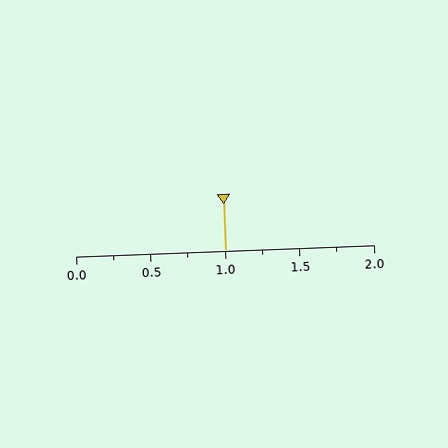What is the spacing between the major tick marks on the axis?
The major ticks are spaced 0.5 apart.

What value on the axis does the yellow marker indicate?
The marker indicates approximately 1.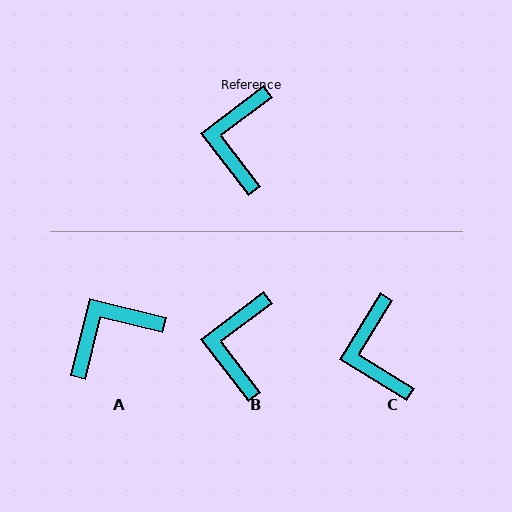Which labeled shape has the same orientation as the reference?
B.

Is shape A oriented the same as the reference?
No, it is off by about 51 degrees.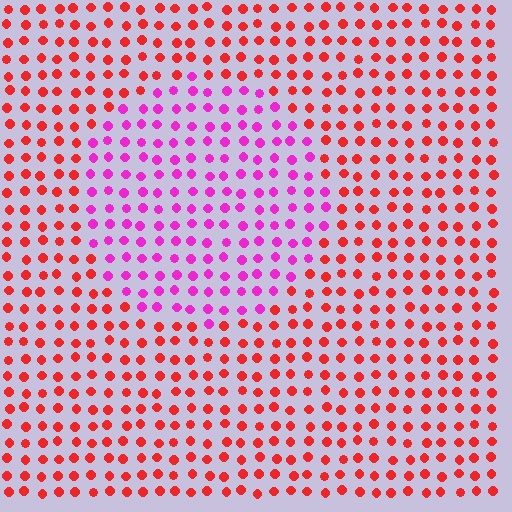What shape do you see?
I see a circle.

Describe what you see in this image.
The image is filled with small red elements in a uniform arrangement. A circle-shaped region is visible where the elements are tinted to a slightly different hue, forming a subtle color boundary.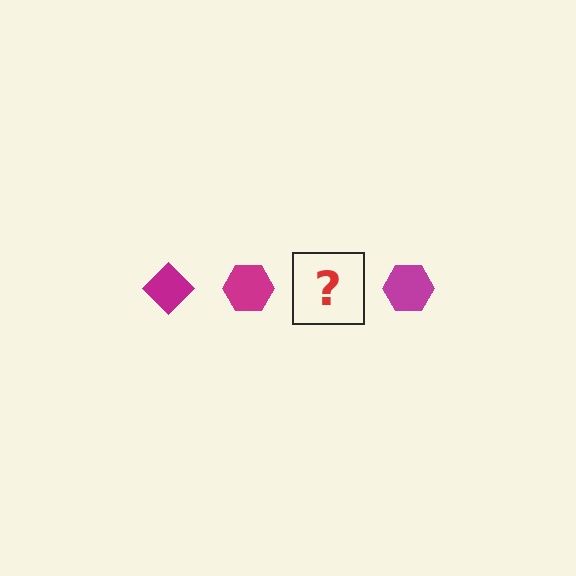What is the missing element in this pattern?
The missing element is a magenta diamond.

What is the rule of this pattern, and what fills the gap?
The rule is that the pattern cycles through diamond, hexagon shapes in magenta. The gap should be filled with a magenta diamond.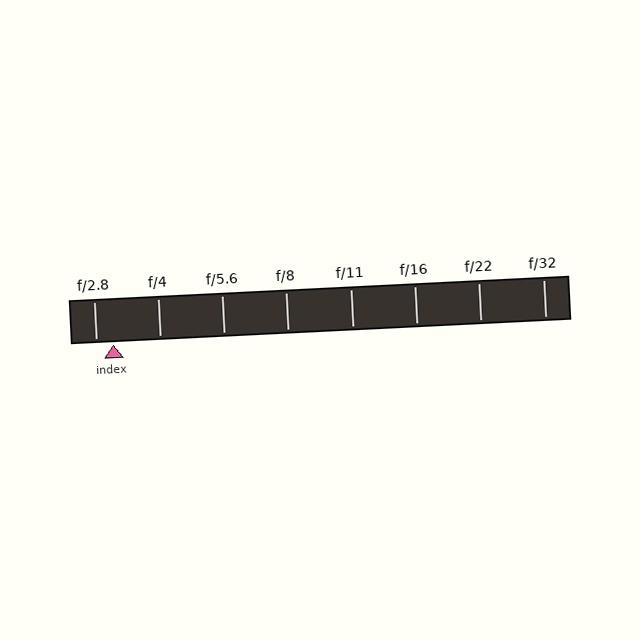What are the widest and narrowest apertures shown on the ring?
The widest aperture shown is f/2.8 and the narrowest is f/32.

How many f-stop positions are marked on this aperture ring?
There are 8 f-stop positions marked.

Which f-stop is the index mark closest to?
The index mark is closest to f/2.8.